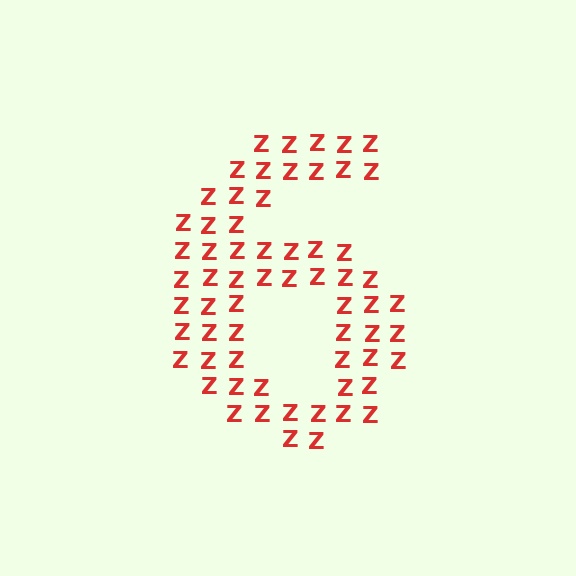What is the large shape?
The large shape is the digit 6.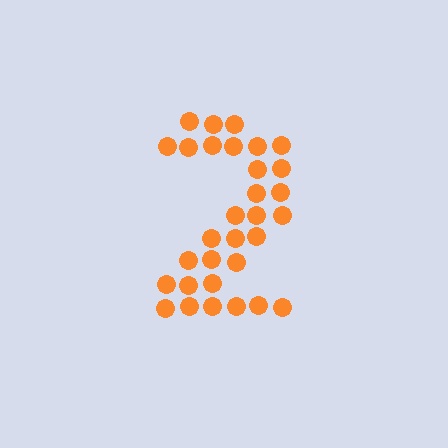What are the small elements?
The small elements are circles.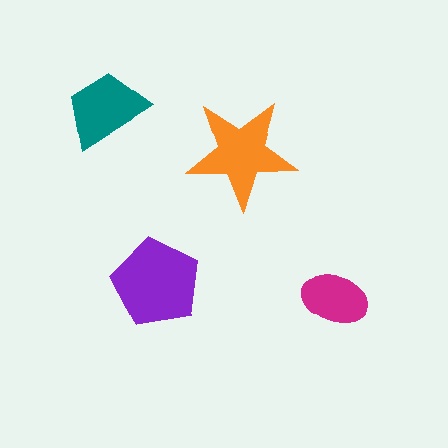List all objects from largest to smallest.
The purple pentagon, the orange star, the teal trapezoid, the magenta ellipse.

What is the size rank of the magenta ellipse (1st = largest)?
4th.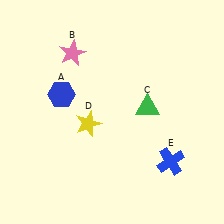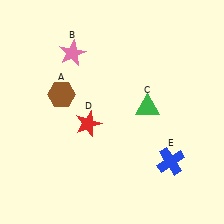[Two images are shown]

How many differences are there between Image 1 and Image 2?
There are 2 differences between the two images.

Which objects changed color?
A changed from blue to brown. D changed from yellow to red.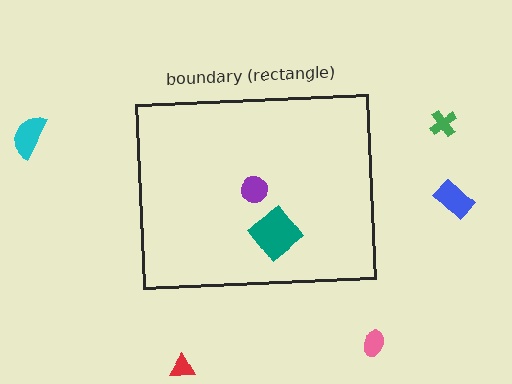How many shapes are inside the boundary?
2 inside, 5 outside.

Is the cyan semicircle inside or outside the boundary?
Outside.